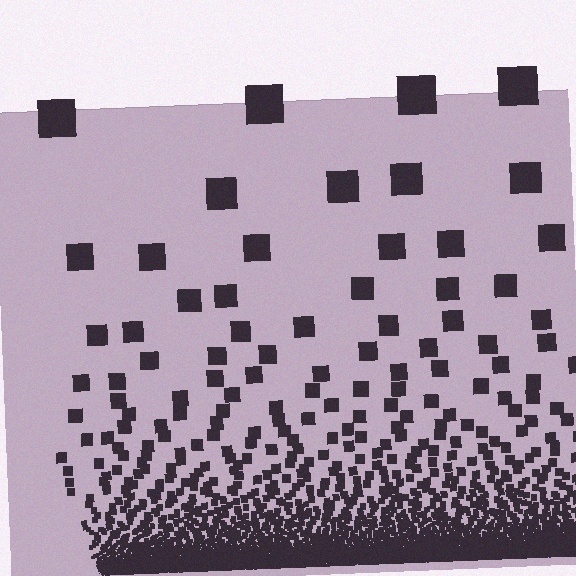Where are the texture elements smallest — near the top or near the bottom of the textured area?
Near the bottom.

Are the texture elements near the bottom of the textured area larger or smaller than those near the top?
Smaller. The gradient is inverted — elements near the bottom are smaller and denser.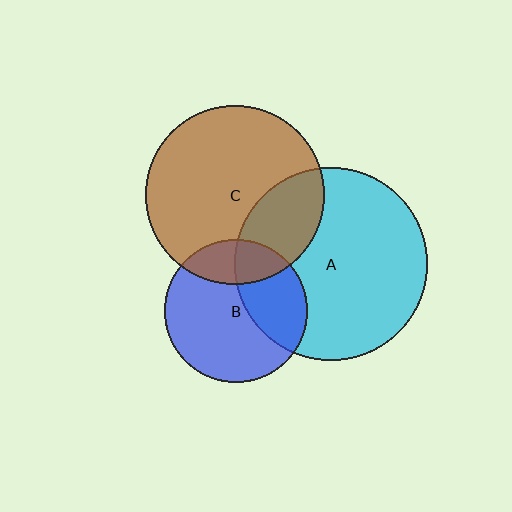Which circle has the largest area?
Circle A (cyan).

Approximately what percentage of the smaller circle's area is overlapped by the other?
Approximately 25%.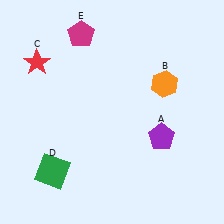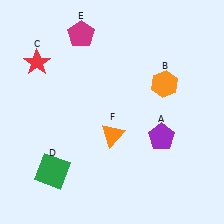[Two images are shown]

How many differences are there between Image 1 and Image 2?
There is 1 difference between the two images.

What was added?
An orange triangle (F) was added in Image 2.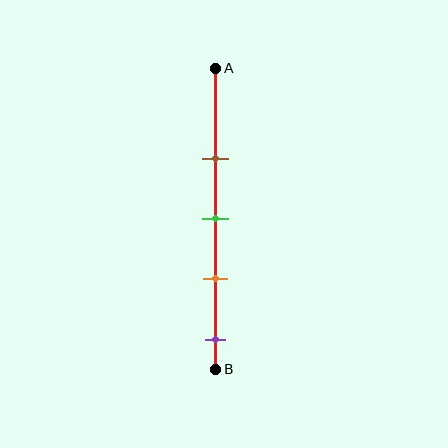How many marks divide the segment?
There are 4 marks dividing the segment.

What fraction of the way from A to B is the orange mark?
The orange mark is approximately 70% (0.7) of the way from A to B.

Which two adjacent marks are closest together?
The green and orange marks are the closest adjacent pair.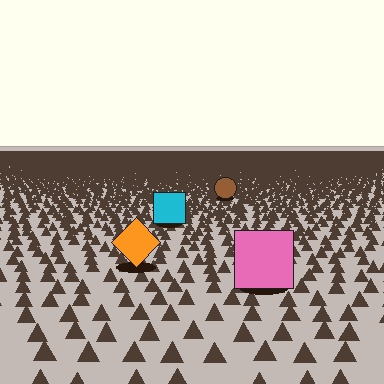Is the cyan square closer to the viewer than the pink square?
No. The pink square is closer — you can tell from the texture gradient: the ground texture is coarser near it.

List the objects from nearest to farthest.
From nearest to farthest: the pink square, the orange diamond, the cyan square, the brown circle.